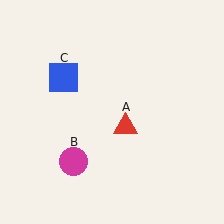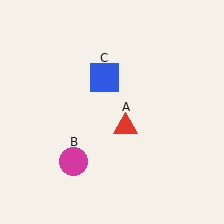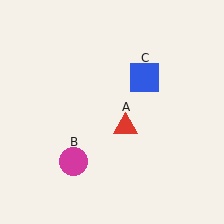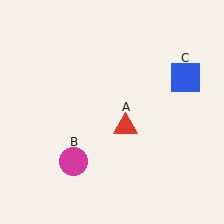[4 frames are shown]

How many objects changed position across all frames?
1 object changed position: blue square (object C).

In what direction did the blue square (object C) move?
The blue square (object C) moved right.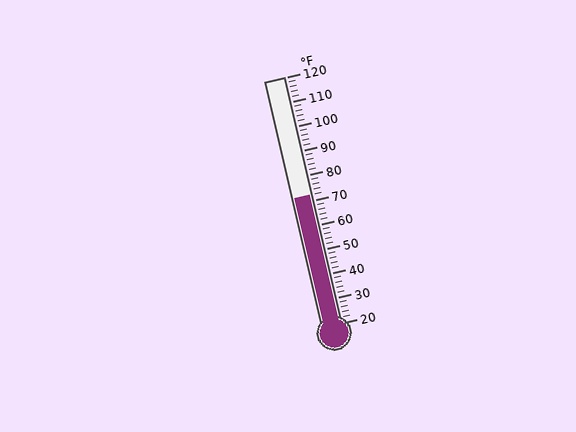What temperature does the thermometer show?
The thermometer shows approximately 72°F.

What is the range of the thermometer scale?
The thermometer scale ranges from 20°F to 120°F.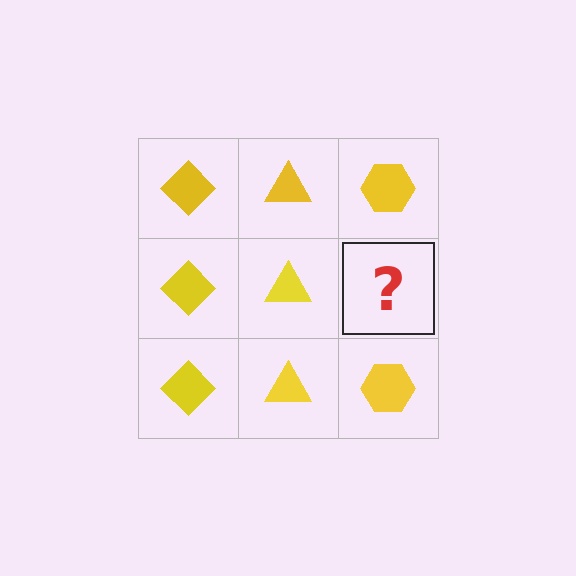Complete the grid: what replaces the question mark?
The question mark should be replaced with a yellow hexagon.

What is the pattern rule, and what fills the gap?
The rule is that each column has a consistent shape. The gap should be filled with a yellow hexagon.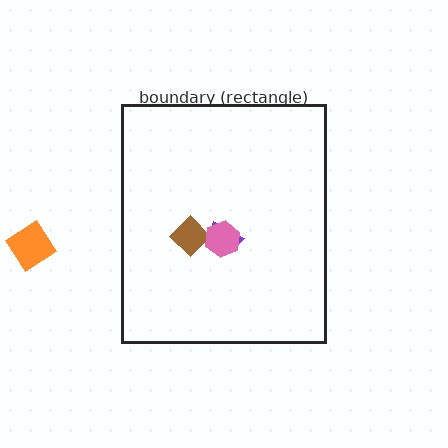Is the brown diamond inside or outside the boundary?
Inside.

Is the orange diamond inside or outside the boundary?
Outside.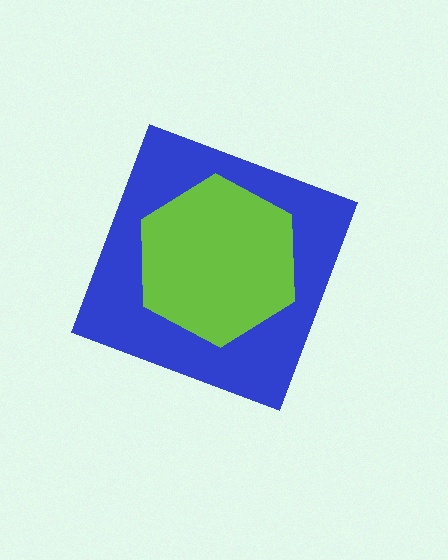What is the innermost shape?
The lime hexagon.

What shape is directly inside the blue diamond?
The lime hexagon.